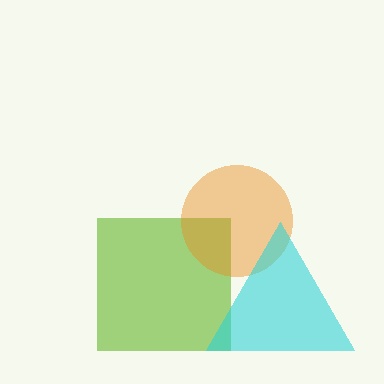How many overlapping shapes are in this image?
There are 3 overlapping shapes in the image.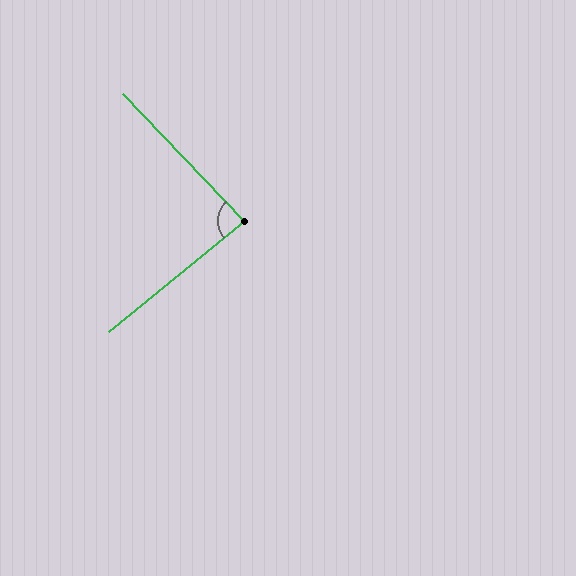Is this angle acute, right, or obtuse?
It is approximately a right angle.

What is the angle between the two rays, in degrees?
Approximately 86 degrees.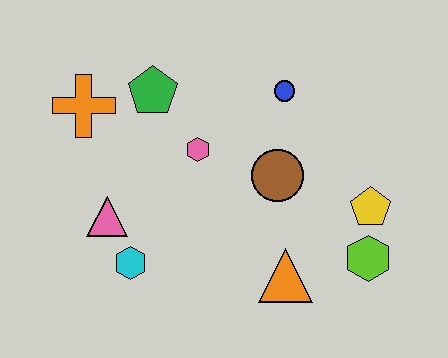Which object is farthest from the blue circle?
The cyan hexagon is farthest from the blue circle.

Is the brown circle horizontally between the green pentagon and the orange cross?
No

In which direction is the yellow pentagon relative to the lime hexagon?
The yellow pentagon is above the lime hexagon.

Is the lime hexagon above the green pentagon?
No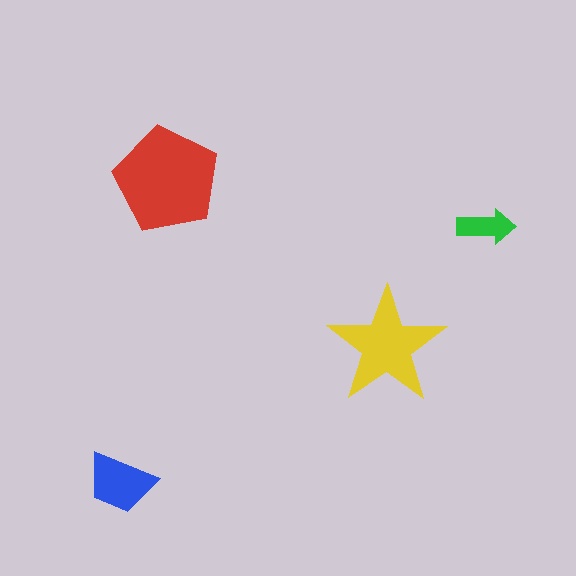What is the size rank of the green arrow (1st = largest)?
4th.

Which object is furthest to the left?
The blue trapezoid is leftmost.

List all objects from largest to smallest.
The red pentagon, the yellow star, the blue trapezoid, the green arrow.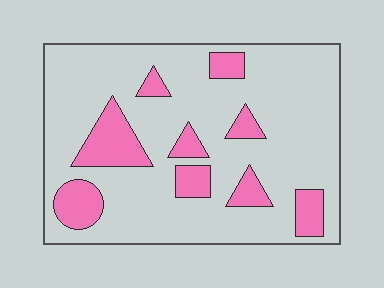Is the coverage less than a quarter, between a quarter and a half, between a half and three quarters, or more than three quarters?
Less than a quarter.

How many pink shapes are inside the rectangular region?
9.